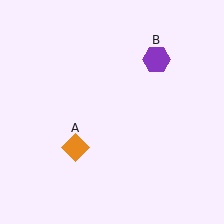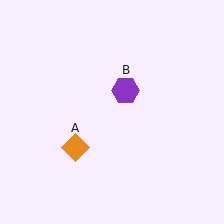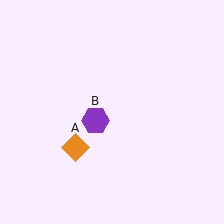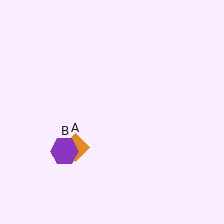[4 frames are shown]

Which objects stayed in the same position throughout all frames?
Orange diamond (object A) remained stationary.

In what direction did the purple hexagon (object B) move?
The purple hexagon (object B) moved down and to the left.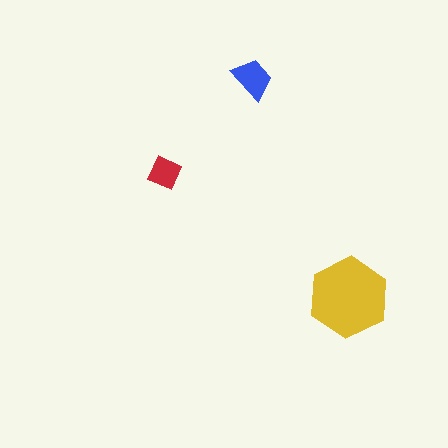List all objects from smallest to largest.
The red square, the blue trapezoid, the yellow hexagon.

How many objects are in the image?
There are 3 objects in the image.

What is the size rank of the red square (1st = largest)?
3rd.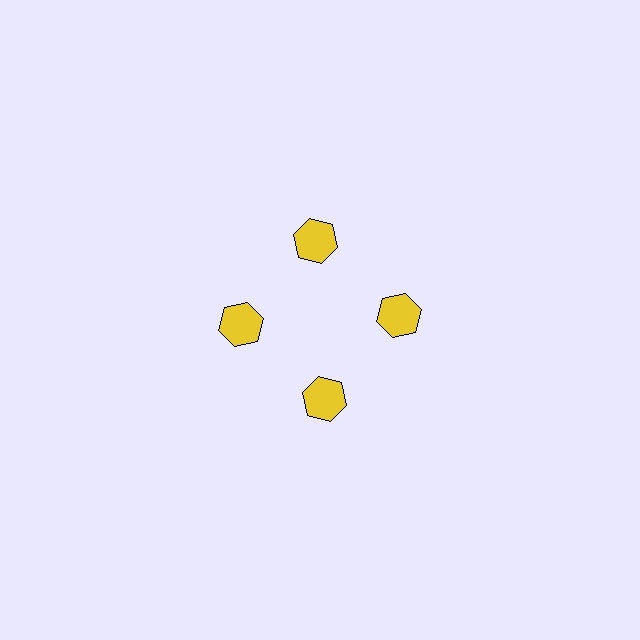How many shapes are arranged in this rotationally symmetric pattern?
There are 4 shapes, arranged in 4 groups of 1.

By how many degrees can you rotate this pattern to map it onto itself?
The pattern maps onto itself every 90 degrees of rotation.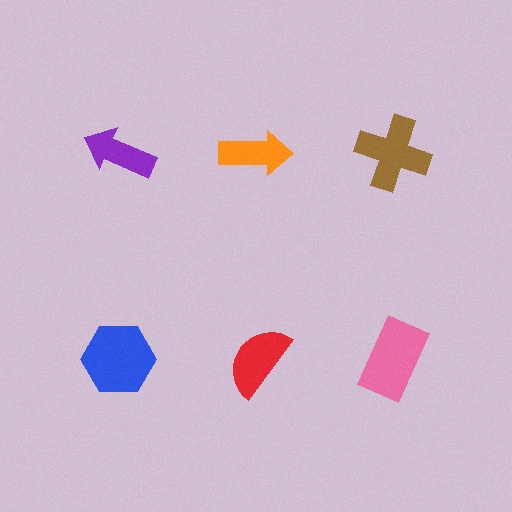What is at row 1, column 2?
An orange arrow.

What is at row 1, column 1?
A purple arrow.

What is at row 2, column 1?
A blue hexagon.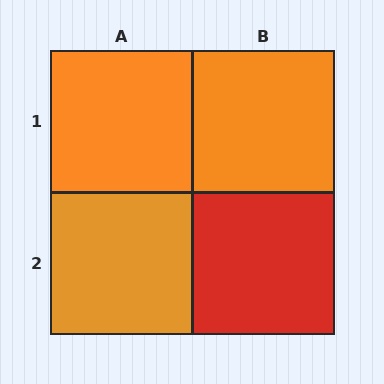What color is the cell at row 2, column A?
Orange.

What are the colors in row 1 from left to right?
Orange, orange.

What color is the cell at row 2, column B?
Red.